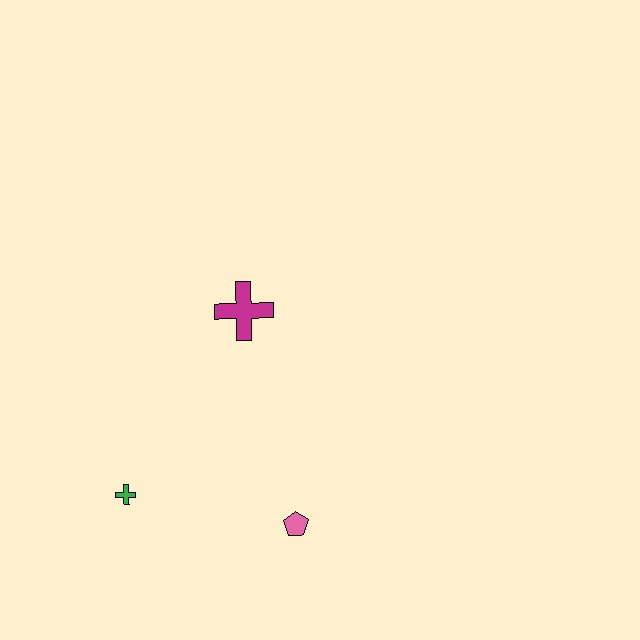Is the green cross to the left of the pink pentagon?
Yes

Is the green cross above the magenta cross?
No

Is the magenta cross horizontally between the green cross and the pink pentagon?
Yes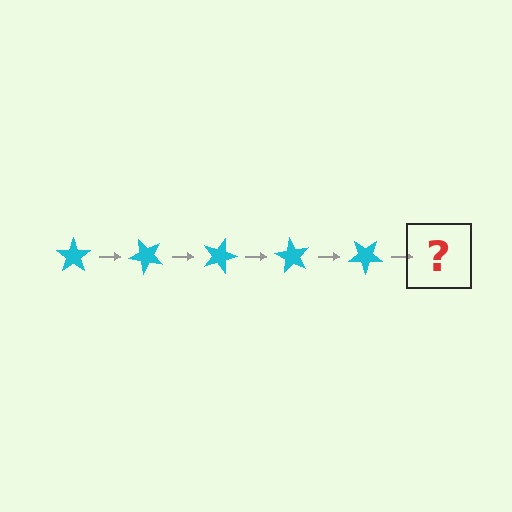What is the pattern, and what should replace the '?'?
The pattern is that the star rotates 45 degrees each step. The '?' should be a cyan star rotated 225 degrees.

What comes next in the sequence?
The next element should be a cyan star rotated 225 degrees.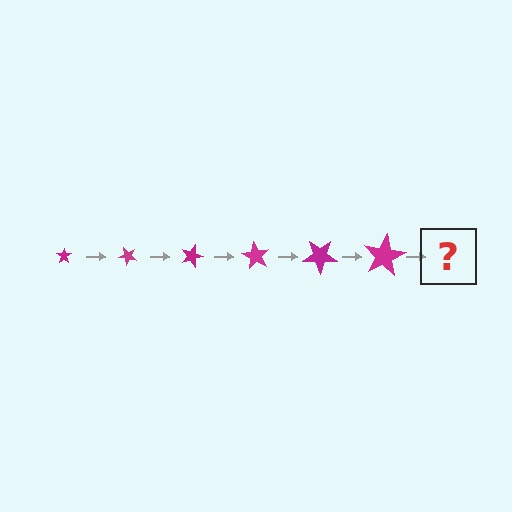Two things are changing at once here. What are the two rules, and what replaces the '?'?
The two rules are that the star grows larger each step and it rotates 45 degrees each step. The '?' should be a star, larger than the previous one and rotated 270 degrees from the start.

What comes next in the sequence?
The next element should be a star, larger than the previous one and rotated 270 degrees from the start.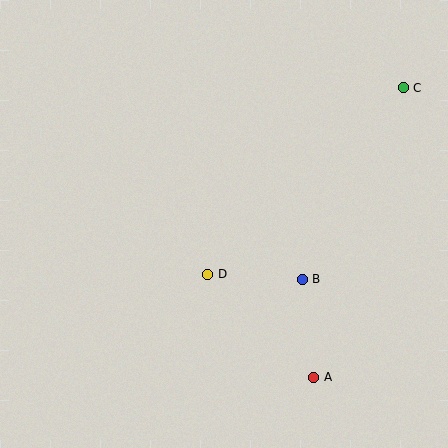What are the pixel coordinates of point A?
Point A is at (314, 377).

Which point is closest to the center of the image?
Point D at (208, 274) is closest to the center.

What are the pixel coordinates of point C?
Point C is at (403, 88).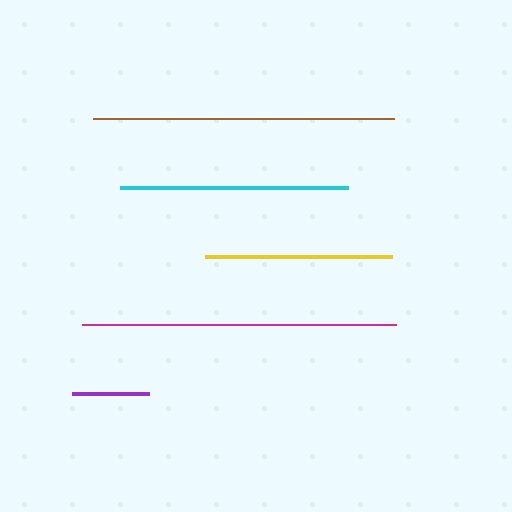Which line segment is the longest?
The magenta line is the longest at approximately 313 pixels.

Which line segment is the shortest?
The purple line is the shortest at approximately 77 pixels.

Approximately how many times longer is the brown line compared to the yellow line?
The brown line is approximately 1.6 times the length of the yellow line.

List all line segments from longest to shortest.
From longest to shortest: magenta, brown, cyan, yellow, purple.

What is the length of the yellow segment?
The yellow segment is approximately 188 pixels long.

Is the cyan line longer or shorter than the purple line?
The cyan line is longer than the purple line.